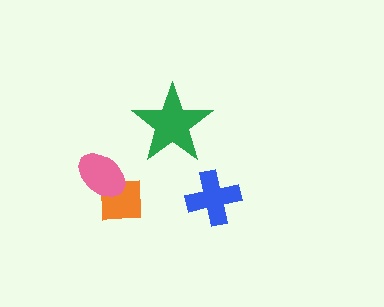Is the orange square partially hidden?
Yes, it is partially covered by another shape.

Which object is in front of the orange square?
The pink ellipse is in front of the orange square.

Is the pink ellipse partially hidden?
No, no other shape covers it.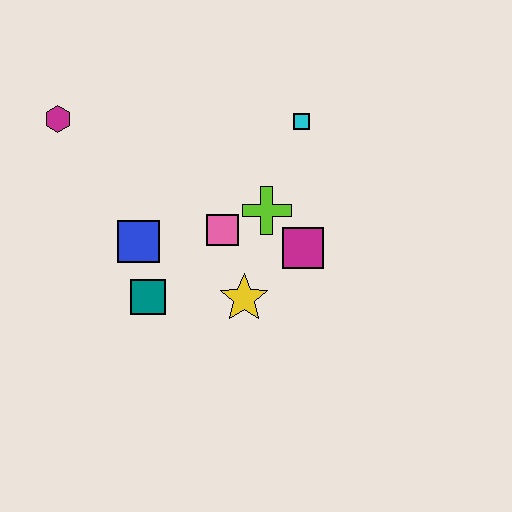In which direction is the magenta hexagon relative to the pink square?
The magenta hexagon is to the left of the pink square.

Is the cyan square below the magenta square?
No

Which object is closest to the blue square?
The teal square is closest to the blue square.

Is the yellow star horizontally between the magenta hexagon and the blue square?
No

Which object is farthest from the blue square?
The cyan square is farthest from the blue square.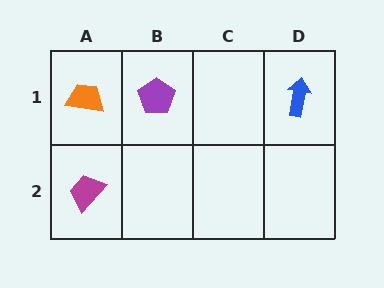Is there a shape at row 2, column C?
No, that cell is empty.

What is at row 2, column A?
A magenta trapezoid.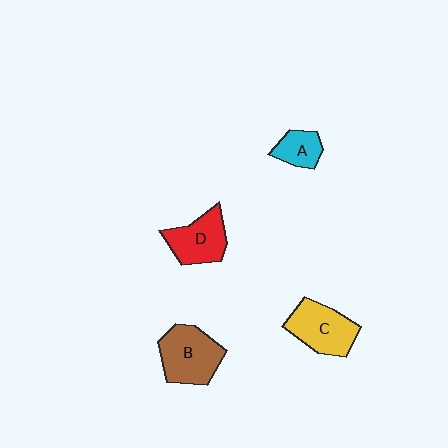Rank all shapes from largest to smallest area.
From largest to smallest: B (brown), C (yellow), D (red), A (cyan).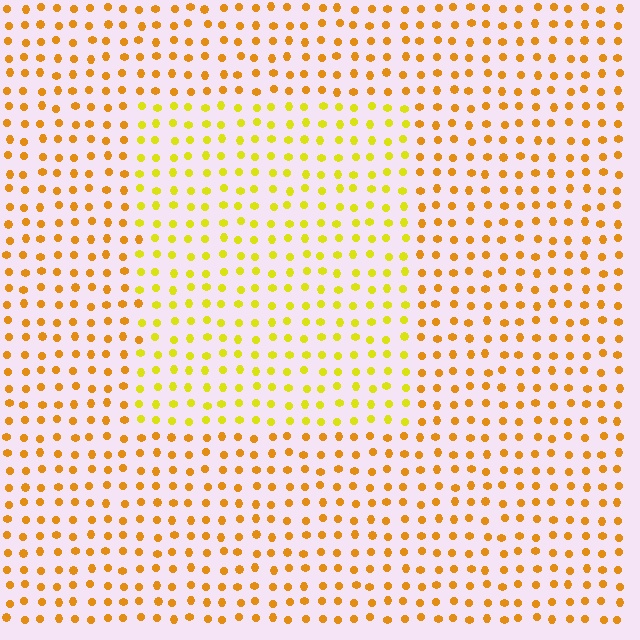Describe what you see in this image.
The image is filled with small orange elements in a uniform arrangement. A rectangle-shaped region is visible where the elements are tinted to a slightly different hue, forming a subtle color boundary.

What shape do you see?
I see a rectangle.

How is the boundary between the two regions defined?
The boundary is defined purely by a slight shift in hue (about 27 degrees). Spacing, size, and orientation are identical on both sides.